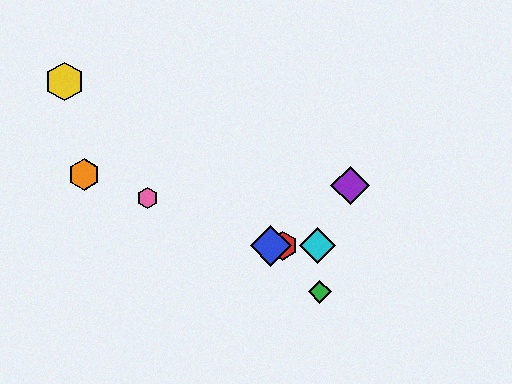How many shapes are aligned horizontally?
3 shapes (the red hexagon, the blue diamond, the cyan diamond) are aligned horizontally.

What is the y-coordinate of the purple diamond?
The purple diamond is at y≈186.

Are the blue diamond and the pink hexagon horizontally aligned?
No, the blue diamond is at y≈246 and the pink hexagon is at y≈198.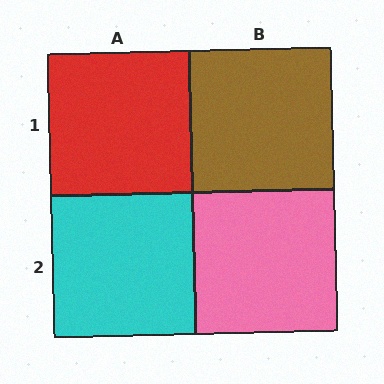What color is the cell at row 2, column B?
Pink.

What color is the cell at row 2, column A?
Cyan.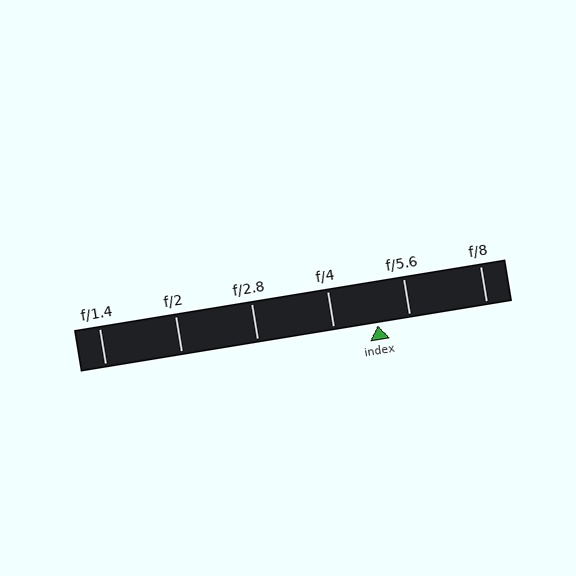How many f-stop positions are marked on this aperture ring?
There are 6 f-stop positions marked.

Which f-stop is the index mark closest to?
The index mark is closest to f/5.6.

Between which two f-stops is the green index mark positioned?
The index mark is between f/4 and f/5.6.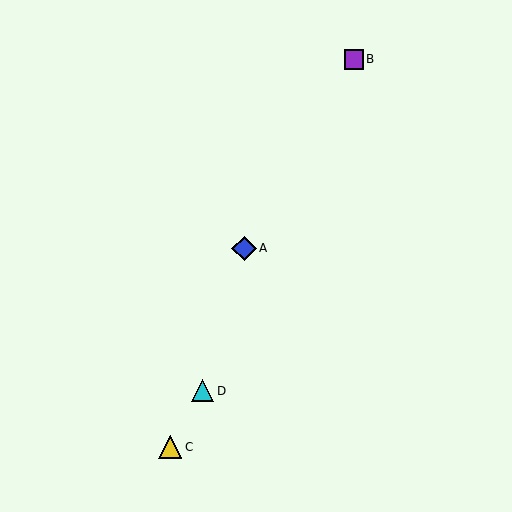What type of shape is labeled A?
Shape A is a blue diamond.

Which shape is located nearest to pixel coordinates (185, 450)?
The yellow triangle (labeled C) at (170, 447) is nearest to that location.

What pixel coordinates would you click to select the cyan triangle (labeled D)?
Click at (203, 391) to select the cyan triangle D.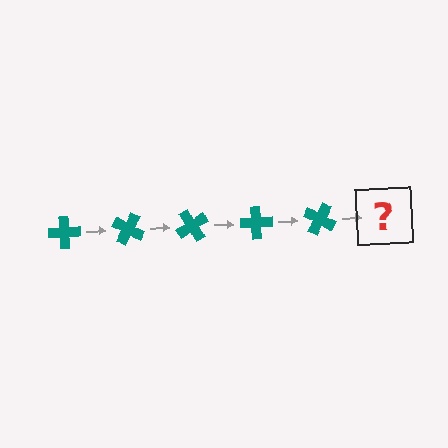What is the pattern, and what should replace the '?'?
The pattern is that the cross rotates 30 degrees each step. The '?' should be a teal cross rotated 150 degrees.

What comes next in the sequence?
The next element should be a teal cross rotated 150 degrees.